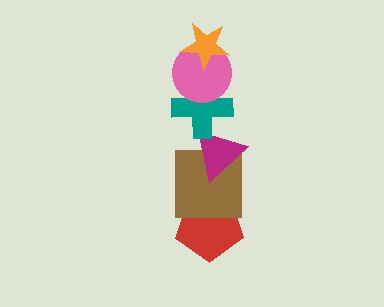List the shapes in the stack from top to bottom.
From top to bottom: the orange star, the pink circle, the teal cross, the magenta triangle, the brown square, the red pentagon.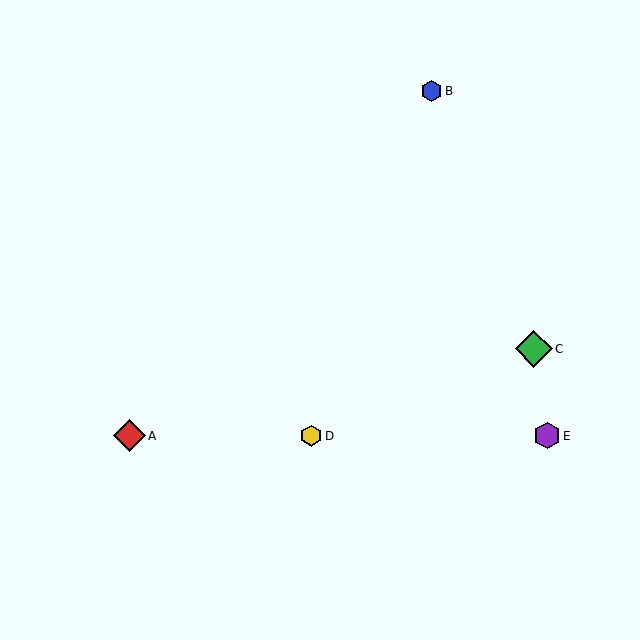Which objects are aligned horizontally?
Objects A, D, E are aligned horizontally.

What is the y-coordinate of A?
Object A is at y≈436.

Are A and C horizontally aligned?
No, A is at y≈436 and C is at y≈349.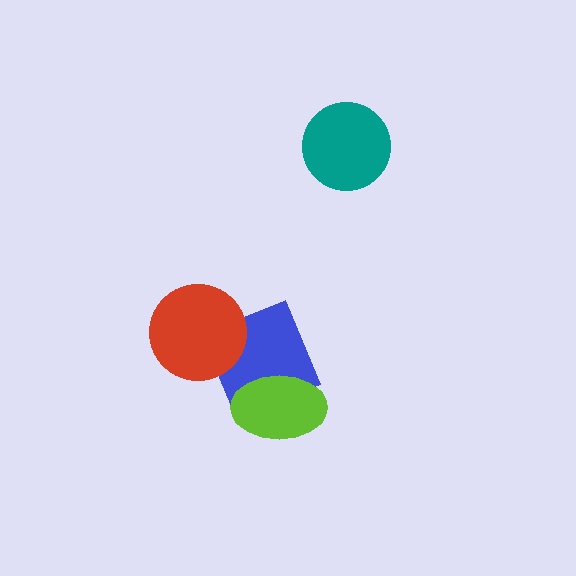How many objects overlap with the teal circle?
0 objects overlap with the teal circle.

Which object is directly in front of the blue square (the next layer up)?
The lime ellipse is directly in front of the blue square.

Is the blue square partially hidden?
Yes, it is partially covered by another shape.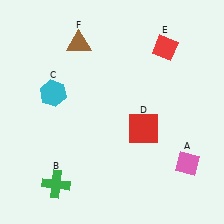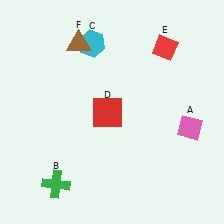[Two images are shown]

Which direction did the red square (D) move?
The red square (D) moved left.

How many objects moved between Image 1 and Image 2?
3 objects moved between the two images.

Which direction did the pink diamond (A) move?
The pink diamond (A) moved up.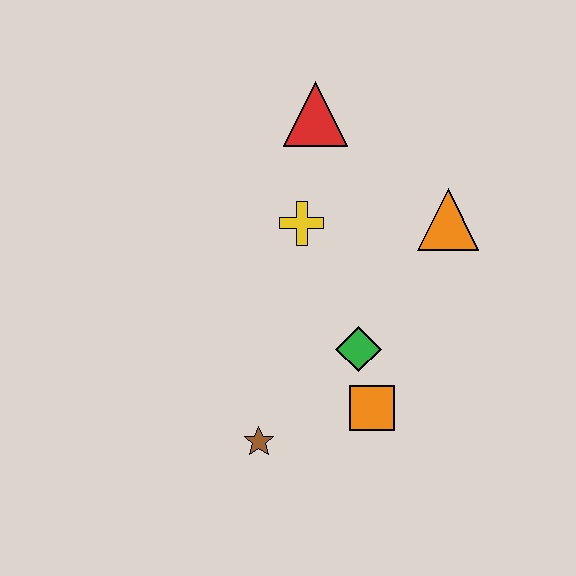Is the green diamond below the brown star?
No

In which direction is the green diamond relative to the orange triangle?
The green diamond is below the orange triangle.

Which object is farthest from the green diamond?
The red triangle is farthest from the green diamond.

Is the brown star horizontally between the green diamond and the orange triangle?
No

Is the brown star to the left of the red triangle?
Yes